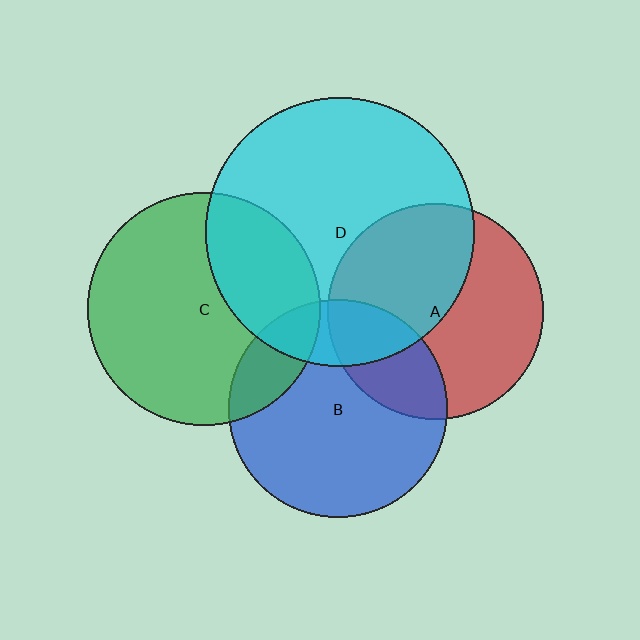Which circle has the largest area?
Circle D (cyan).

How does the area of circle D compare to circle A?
Approximately 1.6 times.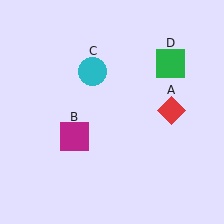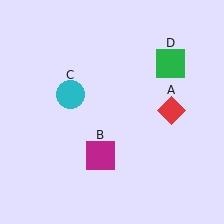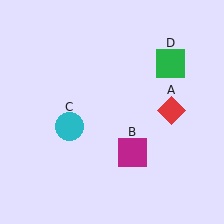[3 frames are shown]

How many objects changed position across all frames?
2 objects changed position: magenta square (object B), cyan circle (object C).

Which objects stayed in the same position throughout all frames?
Red diamond (object A) and green square (object D) remained stationary.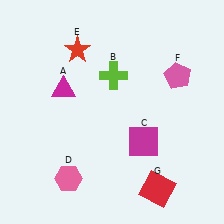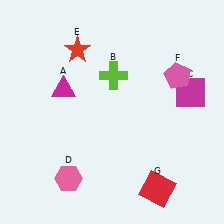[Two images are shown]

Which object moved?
The magenta square (C) moved up.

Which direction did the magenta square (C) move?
The magenta square (C) moved up.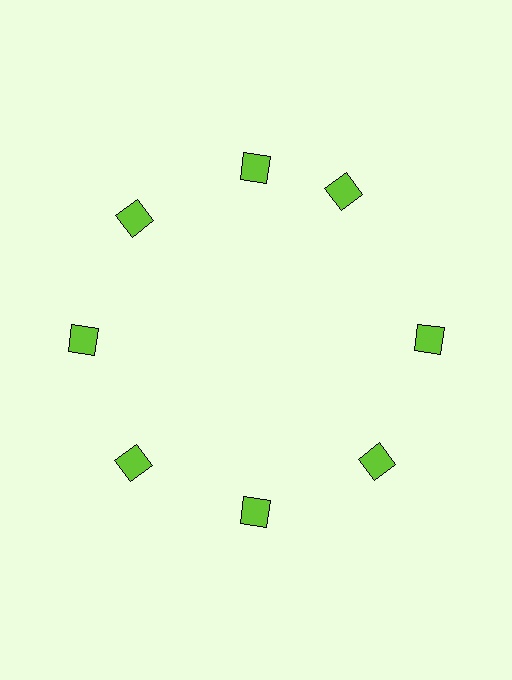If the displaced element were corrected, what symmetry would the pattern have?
It would have 8-fold rotational symmetry — the pattern would map onto itself every 45 degrees.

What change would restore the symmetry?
The symmetry would be restored by rotating it back into even spacing with its neighbors so that all 8 squares sit at equal angles and equal distance from the center.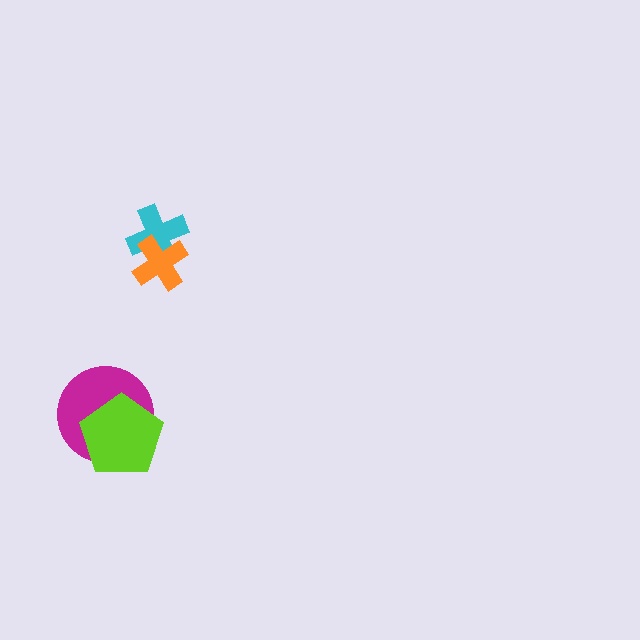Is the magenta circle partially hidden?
Yes, it is partially covered by another shape.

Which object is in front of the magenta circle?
The lime pentagon is in front of the magenta circle.